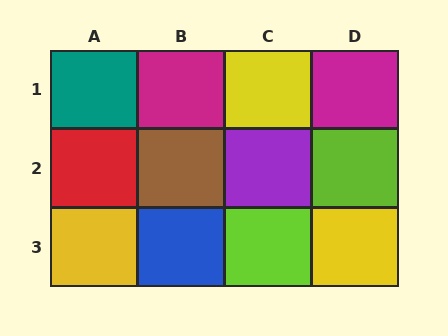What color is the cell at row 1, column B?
Magenta.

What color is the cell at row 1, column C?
Yellow.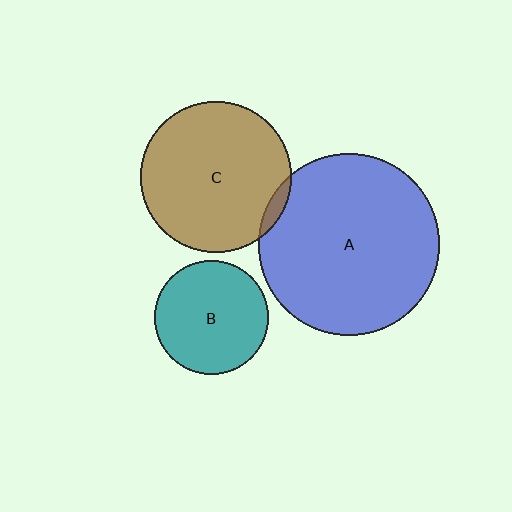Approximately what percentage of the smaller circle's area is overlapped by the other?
Approximately 5%.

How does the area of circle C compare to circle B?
Approximately 1.7 times.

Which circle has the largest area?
Circle A (blue).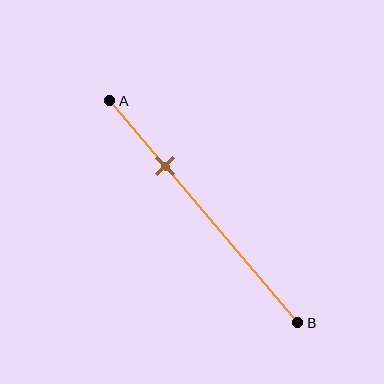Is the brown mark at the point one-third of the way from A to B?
No, the mark is at about 30% from A, not at the 33% one-third point.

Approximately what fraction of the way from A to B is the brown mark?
The brown mark is approximately 30% of the way from A to B.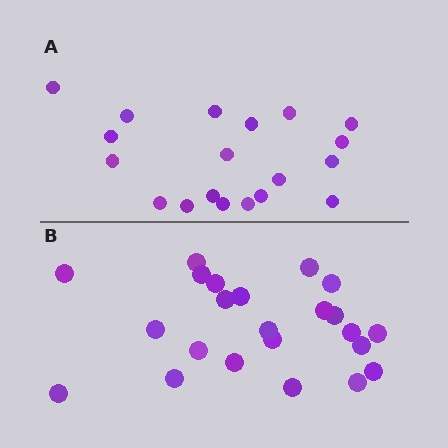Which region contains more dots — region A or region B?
Region B (the bottom region) has more dots.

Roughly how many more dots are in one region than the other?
Region B has about 4 more dots than region A.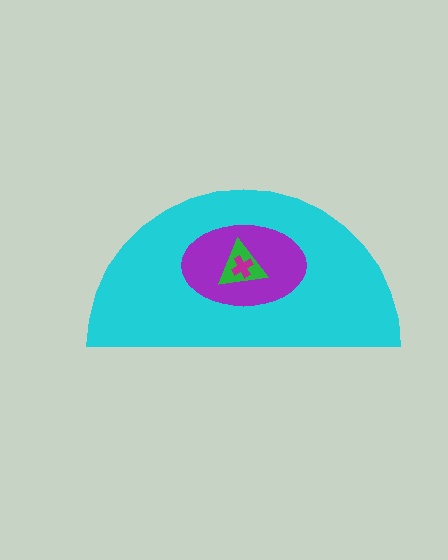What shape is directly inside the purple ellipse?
The green triangle.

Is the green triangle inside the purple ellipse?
Yes.